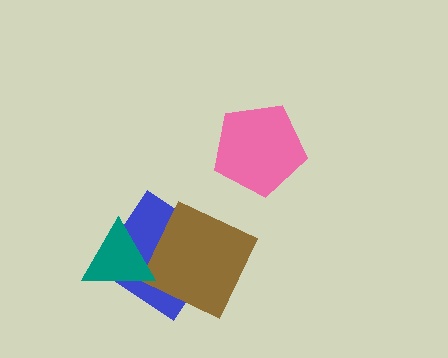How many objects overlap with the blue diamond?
2 objects overlap with the blue diamond.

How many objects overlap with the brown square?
1 object overlaps with the brown square.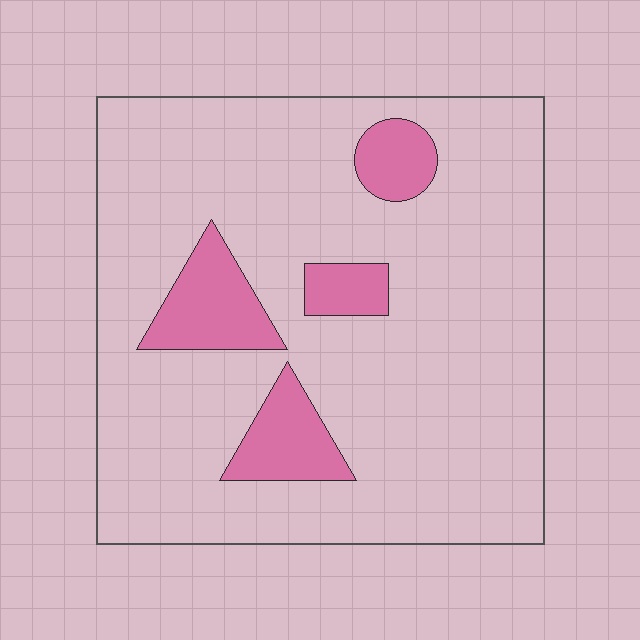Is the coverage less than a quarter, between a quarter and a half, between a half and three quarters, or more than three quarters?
Less than a quarter.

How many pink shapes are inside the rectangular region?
4.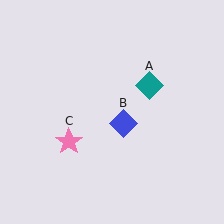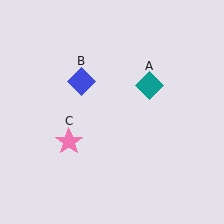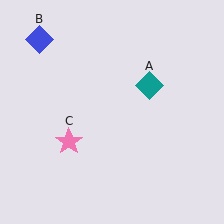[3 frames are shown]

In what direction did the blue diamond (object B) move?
The blue diamond (object B) moved up and to the left.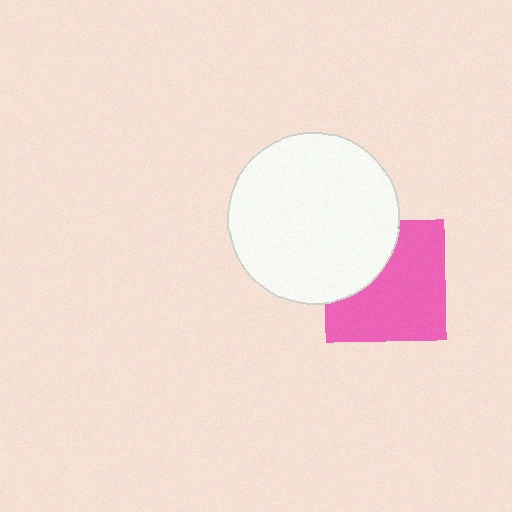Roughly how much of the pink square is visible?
Most of it is visible (roughly 67%).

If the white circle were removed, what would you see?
You would see the complete pink square.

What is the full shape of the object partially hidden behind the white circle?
The partially hidden object is a pink square.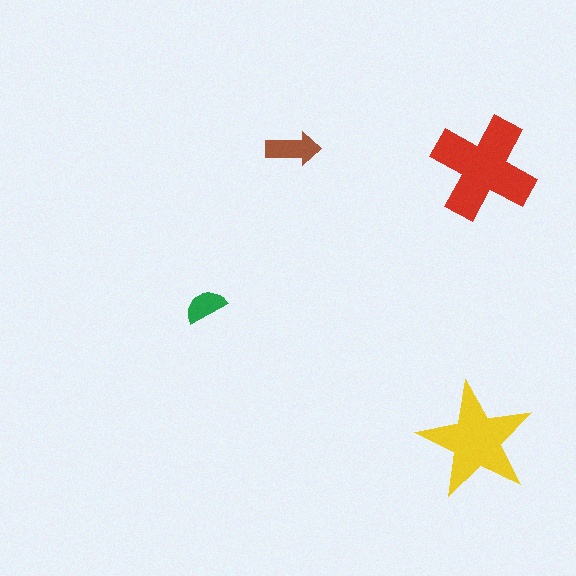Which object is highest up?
The brown arrow is topmost.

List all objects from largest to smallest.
The red cross, the yellow star, the brown arrow, the green semicircle.